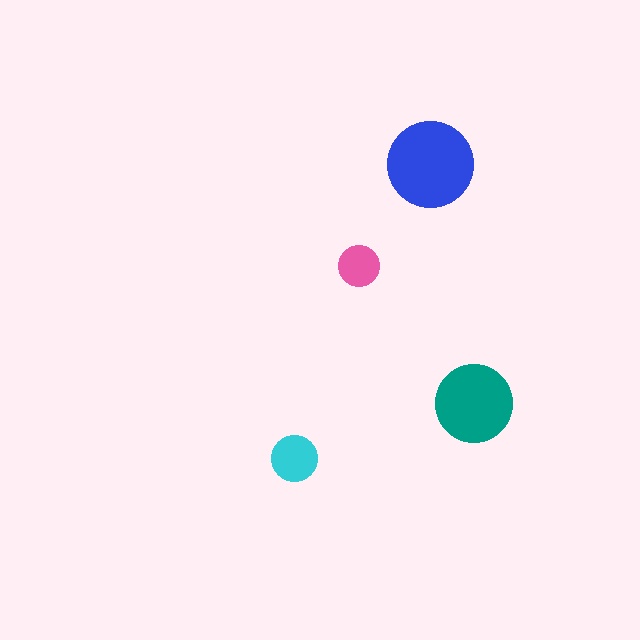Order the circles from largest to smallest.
the blue one, the teal one, the cyan one, the pink one.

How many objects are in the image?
There are 4 objects in the image.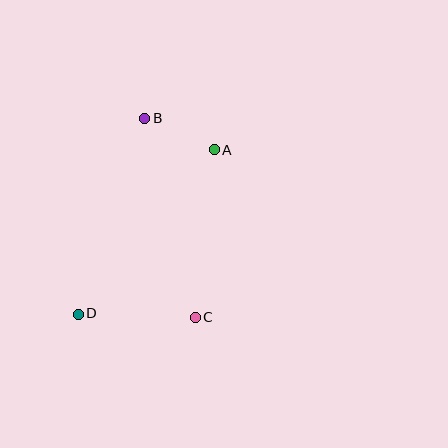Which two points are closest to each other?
Points A and B are closest to each other.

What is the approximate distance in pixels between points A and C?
The distance between A and C is approximately 169 pixels.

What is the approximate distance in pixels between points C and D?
The distance between C and D is approximately 117 pixels.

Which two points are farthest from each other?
Points A and D are farthest from each other.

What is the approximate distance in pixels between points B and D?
The distance between B and D is approximately 206 pixels.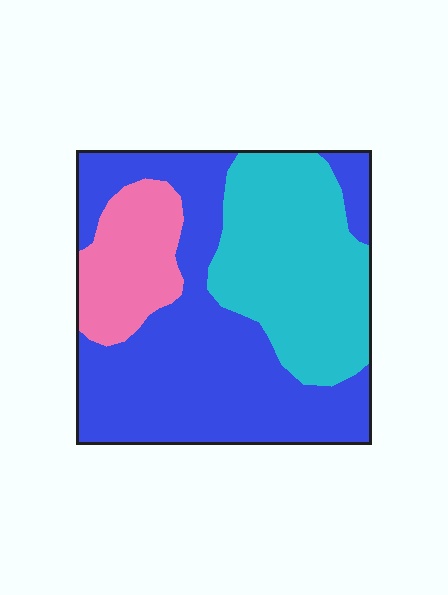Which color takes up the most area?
Blue, at roughly 50%.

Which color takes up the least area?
Pink, at roughly 15%.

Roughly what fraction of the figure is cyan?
Cyan takes up between a sixth and a third of the figure.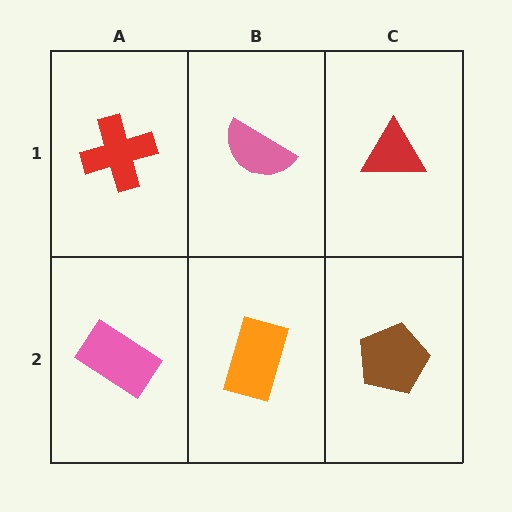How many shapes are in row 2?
3 shapes.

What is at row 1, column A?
A red cross.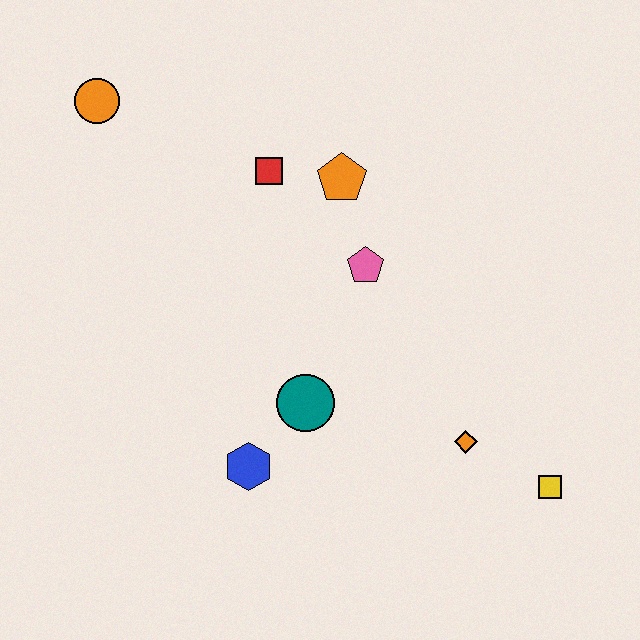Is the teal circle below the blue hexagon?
No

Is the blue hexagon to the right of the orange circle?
Yes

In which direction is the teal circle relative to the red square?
The teal circle is below the red square.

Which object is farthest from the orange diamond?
The orange circle is farthest from the orange diamond.